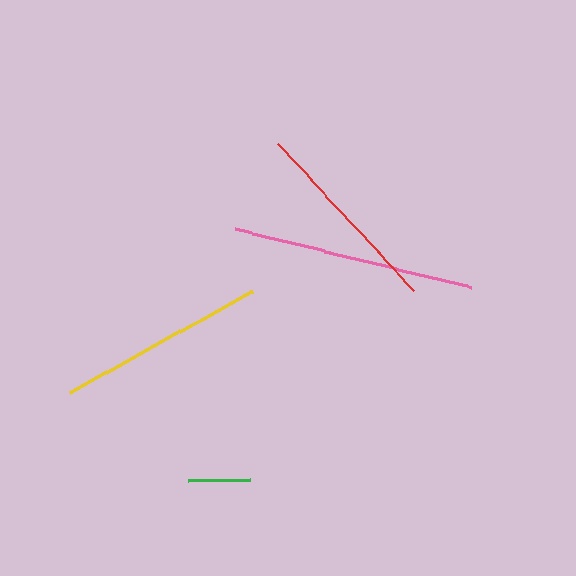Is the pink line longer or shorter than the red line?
The pink line is longer than the red line.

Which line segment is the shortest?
The green line is the shortest at approximately 62 pixels.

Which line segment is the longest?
The pink line is the longest at approximately 243 pixels.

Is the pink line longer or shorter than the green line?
The pink line is longer than the green line.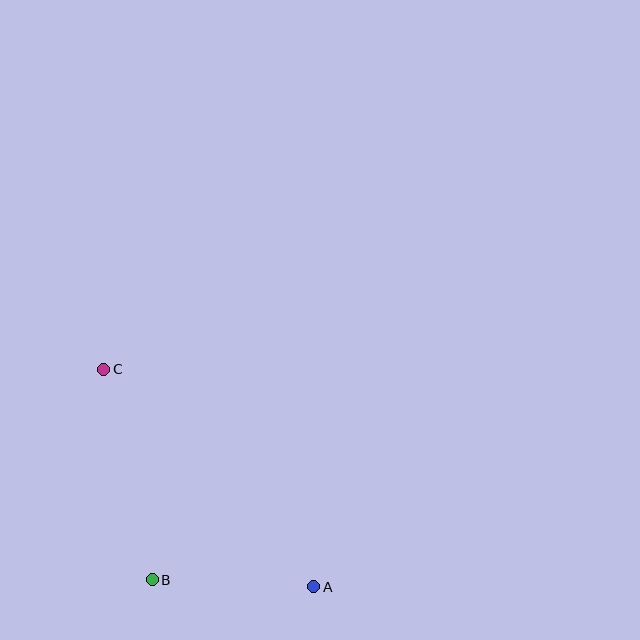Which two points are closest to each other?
Points A and B are closest to each other.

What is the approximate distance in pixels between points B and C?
The distance between B and C is approximately 216 pixels.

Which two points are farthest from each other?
Points A and C are farthest from each other.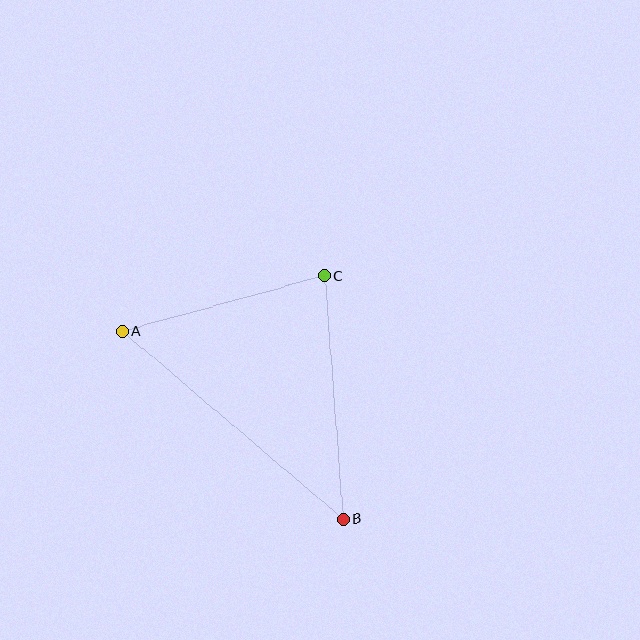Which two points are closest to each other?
Points A and C are closest to each other.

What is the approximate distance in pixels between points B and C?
The distance between B and C is approximately 244 pixels.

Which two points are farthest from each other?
Points A and B are farthest from each other.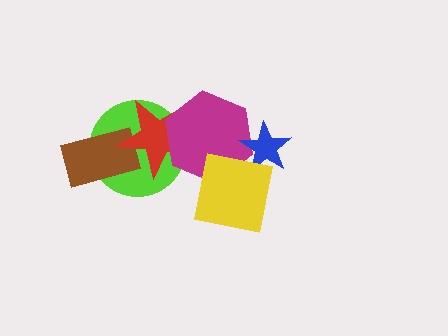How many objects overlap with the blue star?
1 object overlaps with the blue star.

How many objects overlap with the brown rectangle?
2 objects overlap with the brown rectangle.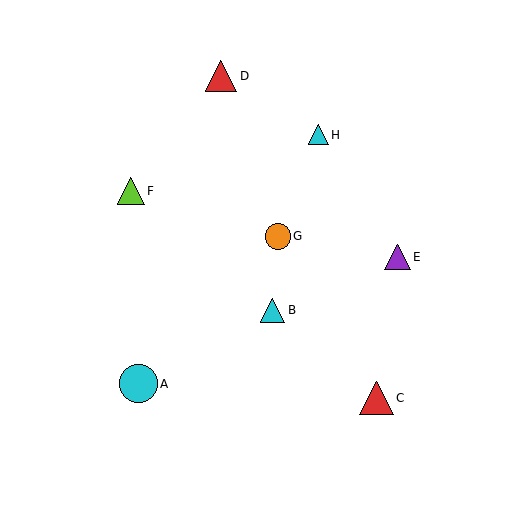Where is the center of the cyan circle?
The center of the cyan circle is at (138, 384).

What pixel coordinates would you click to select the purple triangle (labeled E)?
Click at (398, 257) to select the purple triangle E.